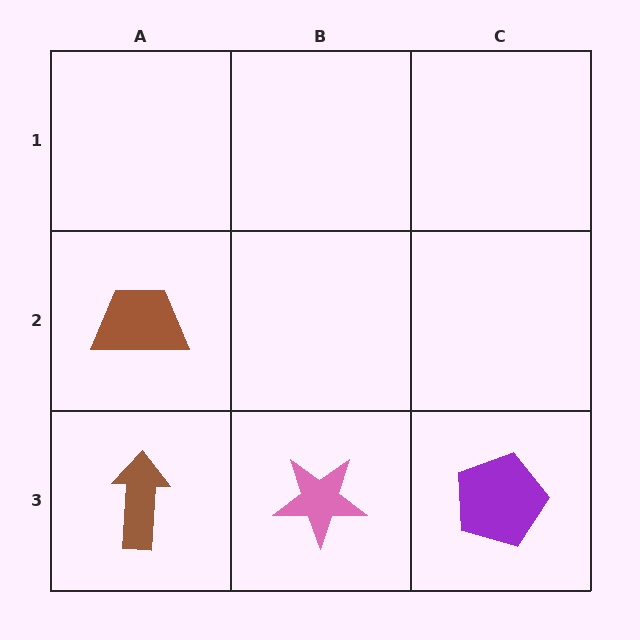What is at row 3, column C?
A purple pentagon.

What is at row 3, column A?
A brown arrow.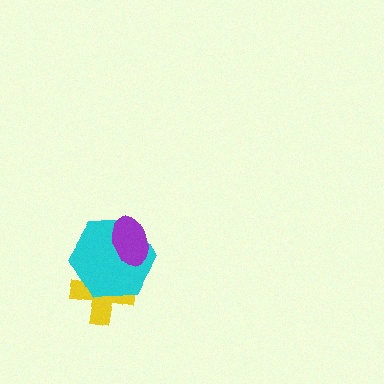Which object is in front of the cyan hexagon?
The purple ellipse is in front of the cyan hexagon.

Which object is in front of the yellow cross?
The cyan hexagon is in front of the yellow cross.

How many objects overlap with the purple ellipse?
1 object overlaps with the purple ellipse.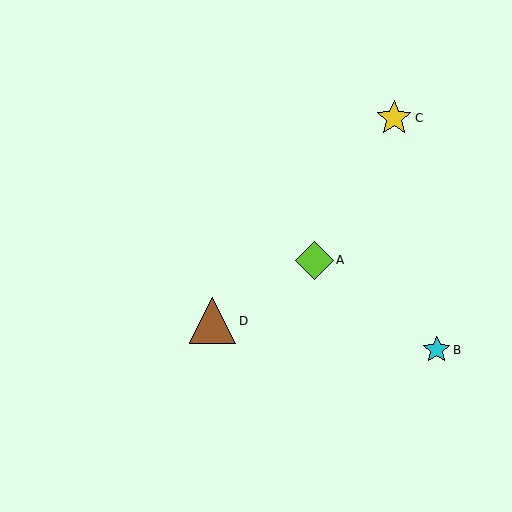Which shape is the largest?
The brown triangle (labeled D) is the largest.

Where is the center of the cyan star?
The center of the cyan star is at (437, 350).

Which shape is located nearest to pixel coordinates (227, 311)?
The brown triangle (labeled D) at (213, 321) is nearest to that location.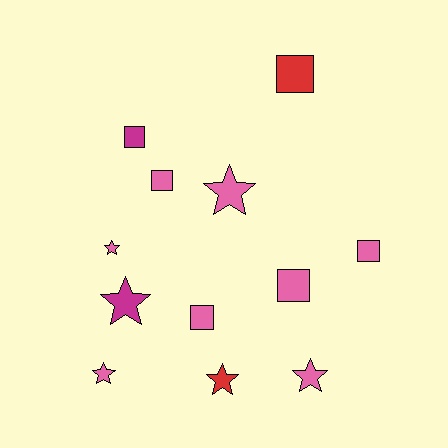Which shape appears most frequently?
Star, with 6 objects.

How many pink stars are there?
There are 4 pink stars.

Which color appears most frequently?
Pink, with 8 objects.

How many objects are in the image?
There are 12 objects.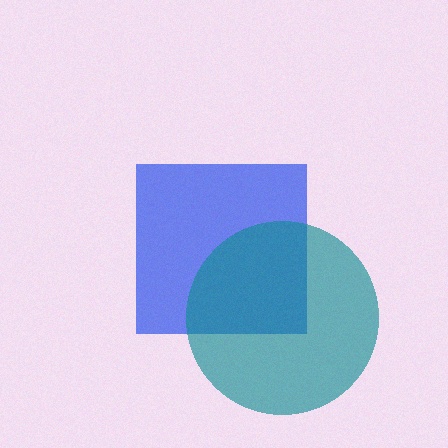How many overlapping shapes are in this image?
There are 2 overlapping shapes in the image.